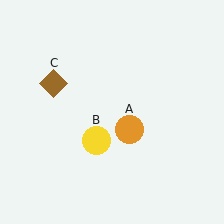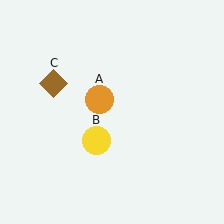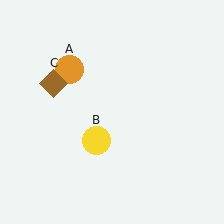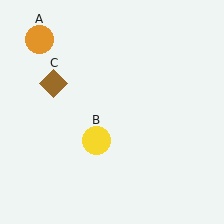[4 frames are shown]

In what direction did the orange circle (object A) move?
The orange circle (object A) moved up and to the left.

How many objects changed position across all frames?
1 object changed position: orange circle (object A).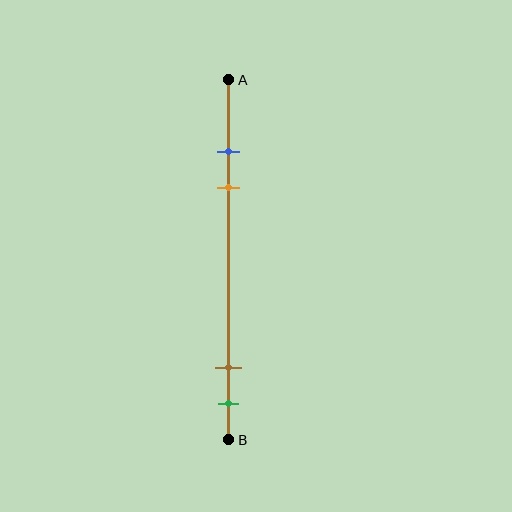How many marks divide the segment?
There are 4 marks dividing the segment.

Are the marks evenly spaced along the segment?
No, the marks are not evenly spaced.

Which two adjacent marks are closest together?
The blue and orange marks are the closest adjacent pair.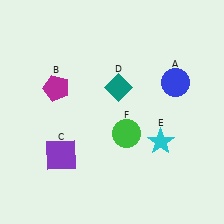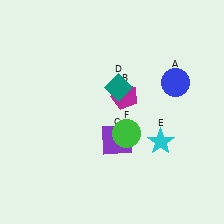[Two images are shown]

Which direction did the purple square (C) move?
The purple square (C) moved right.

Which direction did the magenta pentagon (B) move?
The magenta pentagon (B) moved right.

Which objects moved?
The objects that moved are: the magenta pentagon (B), the purple square (C).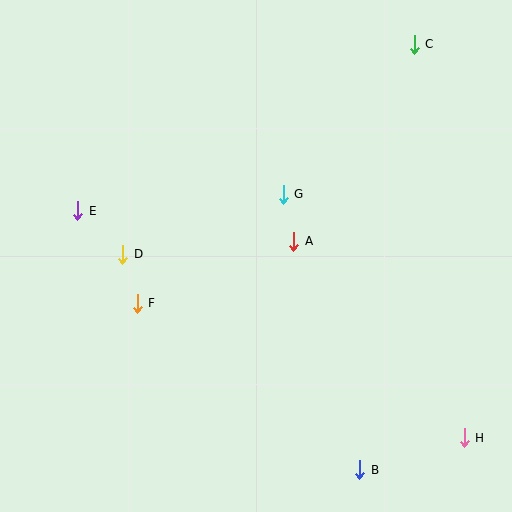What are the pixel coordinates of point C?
Point C is at (414, 44).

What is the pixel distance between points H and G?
The distance between H and G is 303 pixels.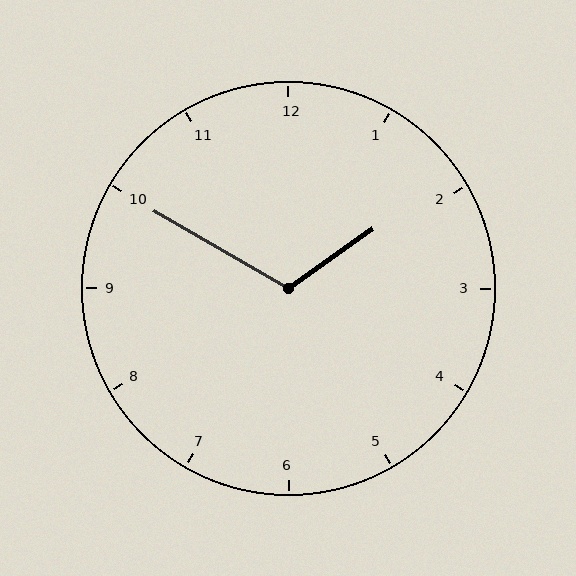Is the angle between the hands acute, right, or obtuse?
It is obtuse.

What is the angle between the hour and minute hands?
Approximately 115 degrees.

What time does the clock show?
1:50.